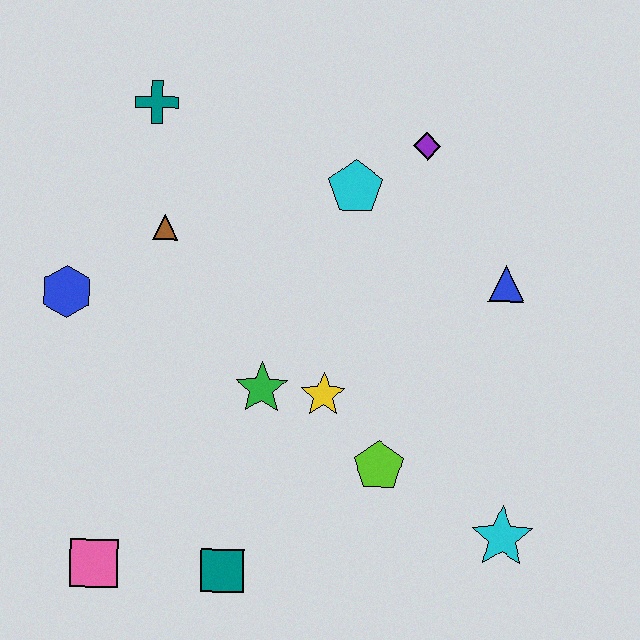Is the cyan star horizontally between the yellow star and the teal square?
No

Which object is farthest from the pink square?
The purple diamond is farthest from the pink square.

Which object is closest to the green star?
The yellow star is closest to the green star.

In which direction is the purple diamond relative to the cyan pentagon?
The purple diamond is to the right of the cyan pentagon.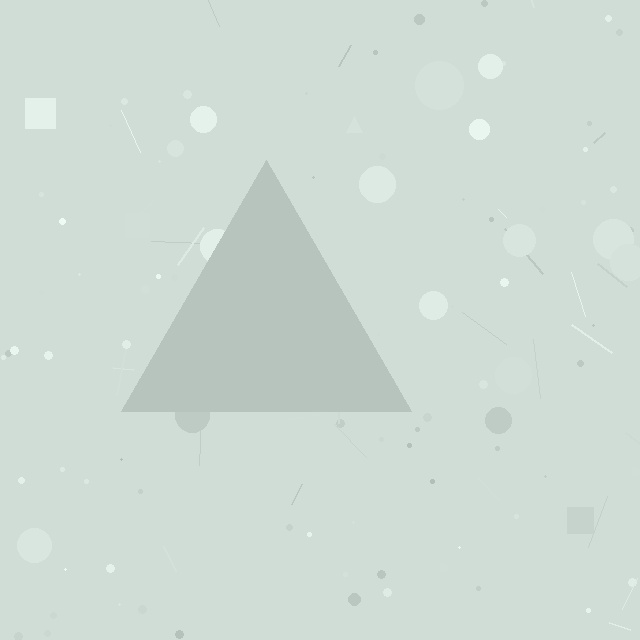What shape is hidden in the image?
A triangle is hidden in the image.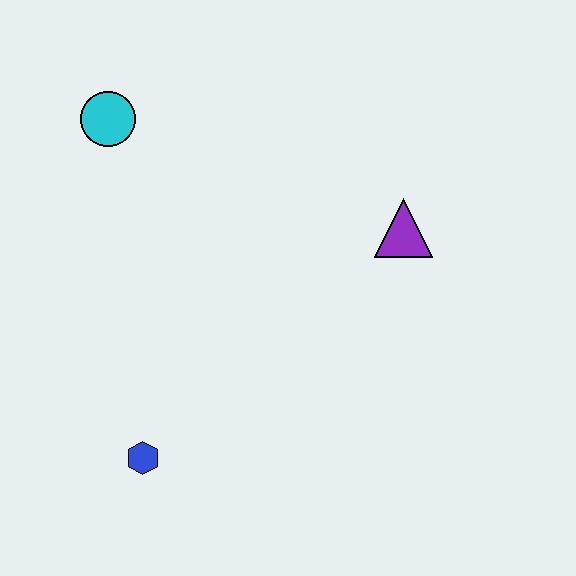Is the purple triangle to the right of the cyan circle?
Yes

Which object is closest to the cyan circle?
The purple triangle is closest to the cyan circle.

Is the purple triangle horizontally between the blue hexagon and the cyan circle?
No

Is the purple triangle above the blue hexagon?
Yes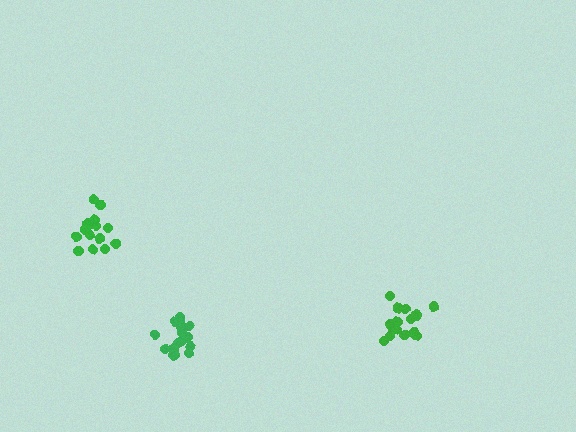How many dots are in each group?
Group 1: 16 dots, Group 2: 18 dots, Group 3: 17 dots (51 total).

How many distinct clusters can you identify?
There are 3 distinct clusters.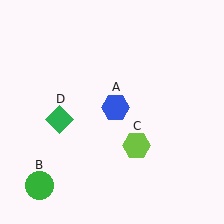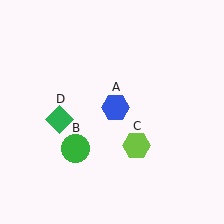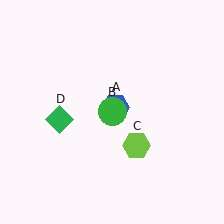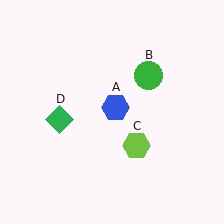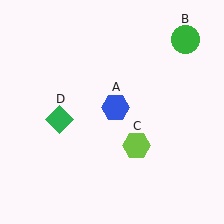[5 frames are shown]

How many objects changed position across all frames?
1 object changed position: green circle (object B).